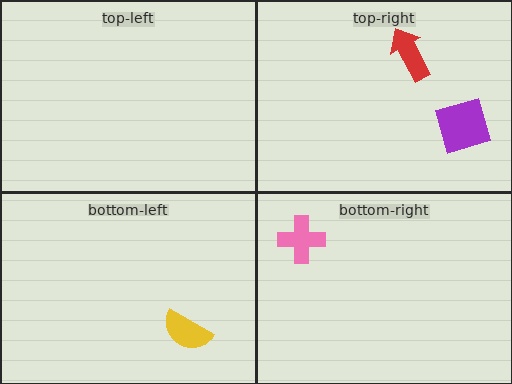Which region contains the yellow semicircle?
The bottom-left region.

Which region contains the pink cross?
The bottom-right region.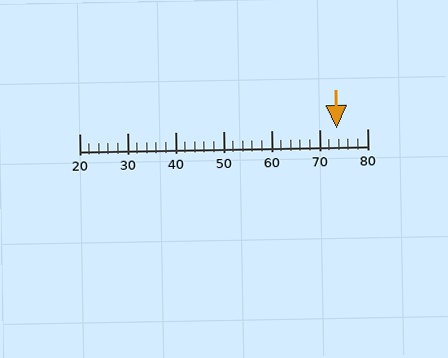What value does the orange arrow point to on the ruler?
The orange arrow points to approximately 74.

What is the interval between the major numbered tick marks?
The major tick marks are spaced 10 units apart.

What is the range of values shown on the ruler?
The ruler shows values from 20 to 80.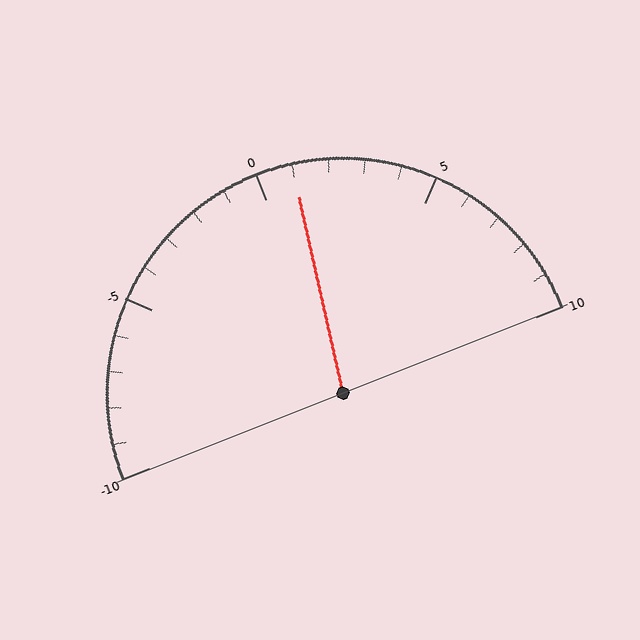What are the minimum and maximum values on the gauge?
The gauge ranges from -10 to 10.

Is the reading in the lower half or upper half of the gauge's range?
The reading is in the upper half of the range (-10 to 10).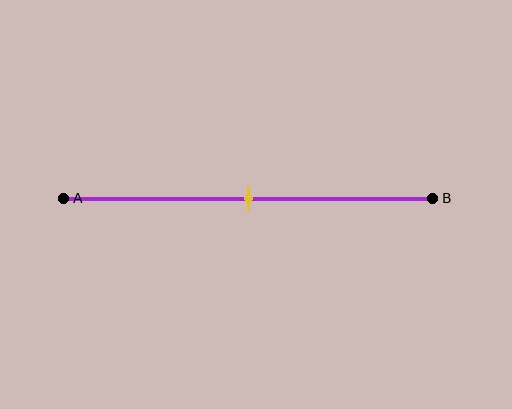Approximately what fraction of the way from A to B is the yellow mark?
The yellow mark is approximately 50% of the way from A to B.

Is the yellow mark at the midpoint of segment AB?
Yes, the mark is approximately at the midpoint.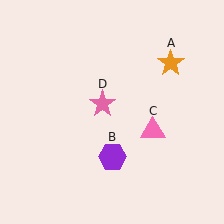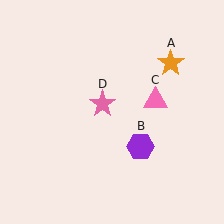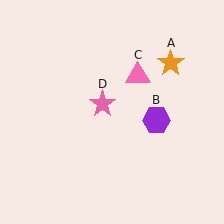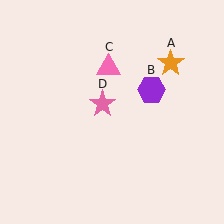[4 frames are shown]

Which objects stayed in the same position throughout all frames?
Orange star (object A) and pink star (object D) remained stationary.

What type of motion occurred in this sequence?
The purple hexagon (object B), pink triangle (object C) rotated counterclockwise around the center of the scene.